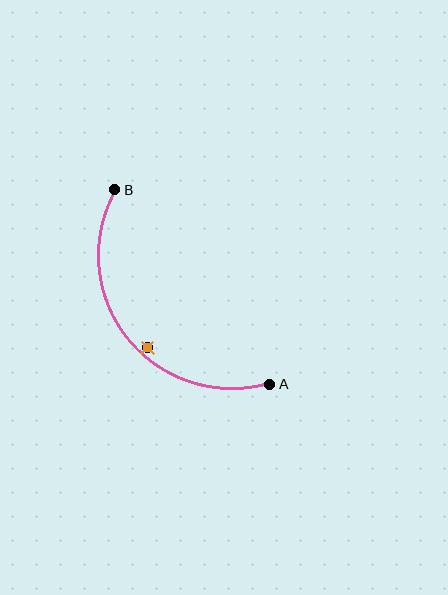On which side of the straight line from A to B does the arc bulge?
The arc bulges below and to the left of the straight line connecting A and B.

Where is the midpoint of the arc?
The arc midpoint is the point on the curve farthest from the straight line joining A and B. It sits below and to the left of that line.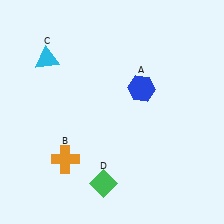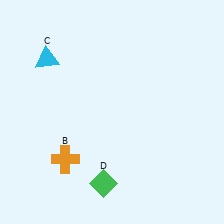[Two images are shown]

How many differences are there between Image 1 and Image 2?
There is 1 difference between the two images.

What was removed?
The blue hexagon (A) was removed in Image 2.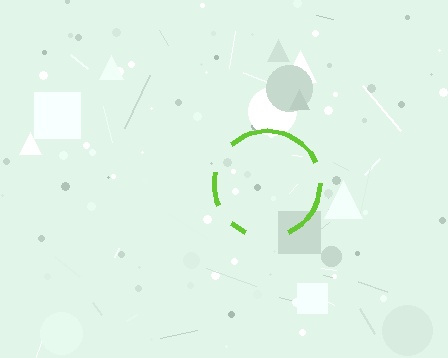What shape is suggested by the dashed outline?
The dashed outline suggests a circle.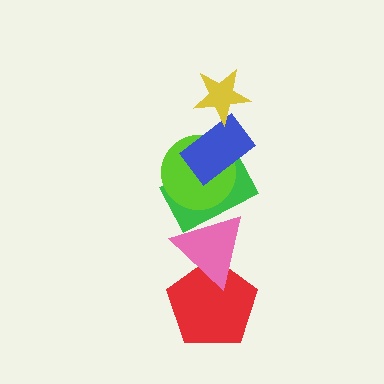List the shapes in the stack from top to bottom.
From top to bottom: the yellow star, the blue rectangle, the lime circle, the green rectangle, the pink triangle, the red pentagon.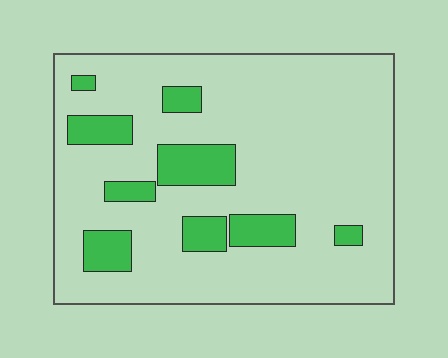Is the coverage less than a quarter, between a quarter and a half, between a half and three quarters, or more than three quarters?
Less than a quarter.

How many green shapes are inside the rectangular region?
9.